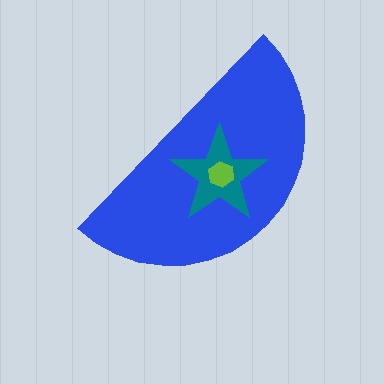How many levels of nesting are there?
3.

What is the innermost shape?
The lime hexagon.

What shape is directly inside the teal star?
The lime hexagon.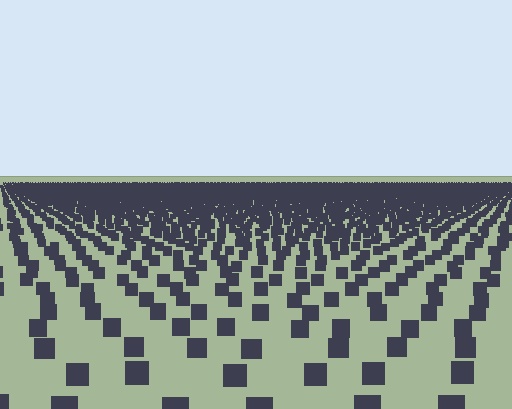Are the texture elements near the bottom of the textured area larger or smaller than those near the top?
Larger. Near the bottom, elements are closer to the viewer and appear at a bigger on-screen size.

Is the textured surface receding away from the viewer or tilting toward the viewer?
The surface is receding away from the viewer. Texture elements get smaller and denser toward the top.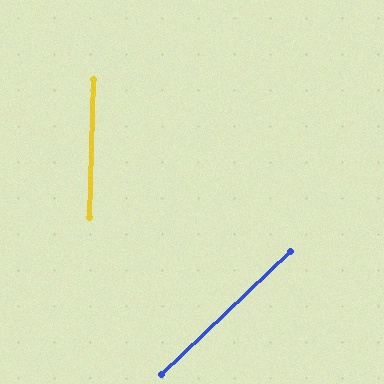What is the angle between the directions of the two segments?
Approximately 45 degrees.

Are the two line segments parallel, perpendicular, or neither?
Neither parallel nor perpendicular — they differ by about 45°.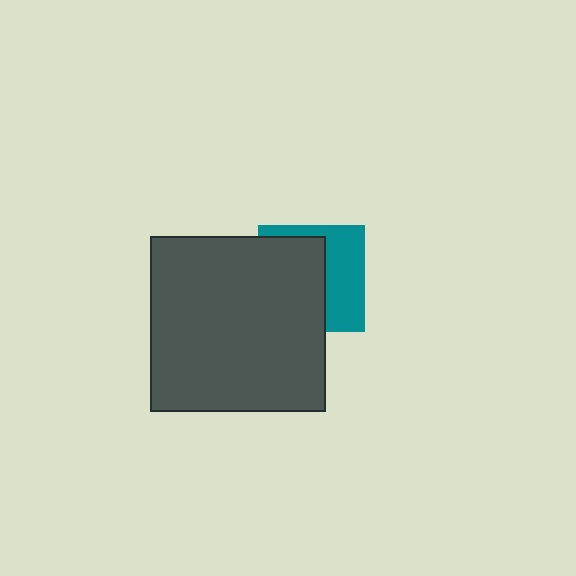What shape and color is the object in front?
The object in front is a dark gray square.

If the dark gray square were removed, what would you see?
You would see the complete teal square.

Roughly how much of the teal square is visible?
A small part of it is visible (roughly 43%).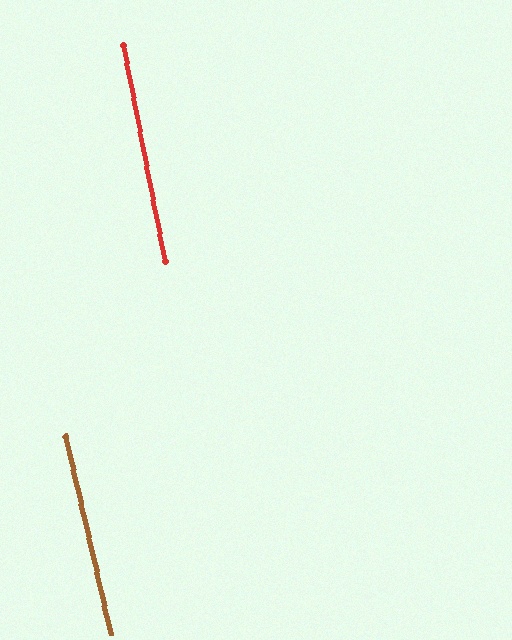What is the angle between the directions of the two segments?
Approximately 2 degrees.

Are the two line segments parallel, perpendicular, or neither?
Parallel — their directions differ by only 1.9°.